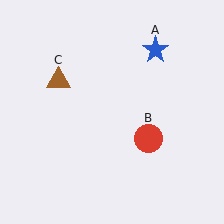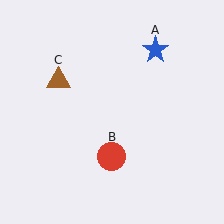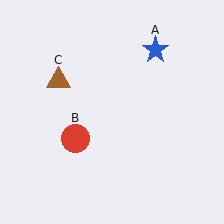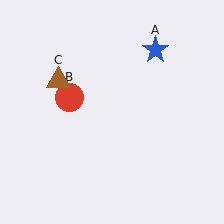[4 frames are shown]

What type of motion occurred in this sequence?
The red circle (object B) rotated clockwise around the center of the scene.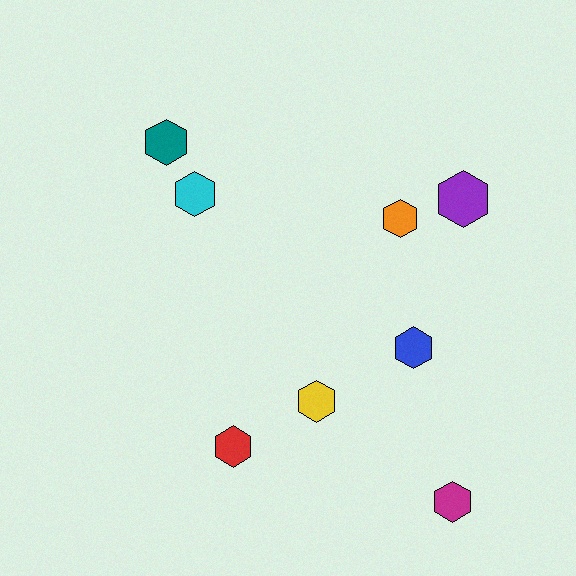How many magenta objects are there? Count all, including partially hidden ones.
There is 1 magenta object.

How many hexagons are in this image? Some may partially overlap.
There are 8 hexagons.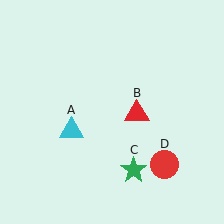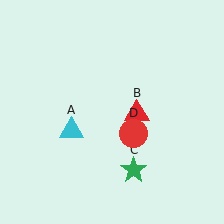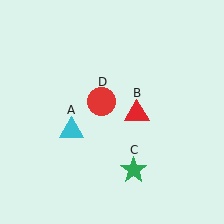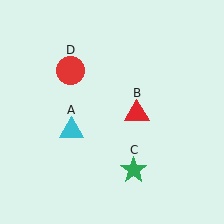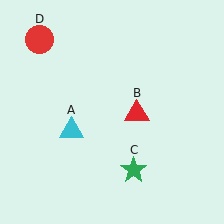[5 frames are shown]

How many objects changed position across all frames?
1 object changed position: red circle (object D).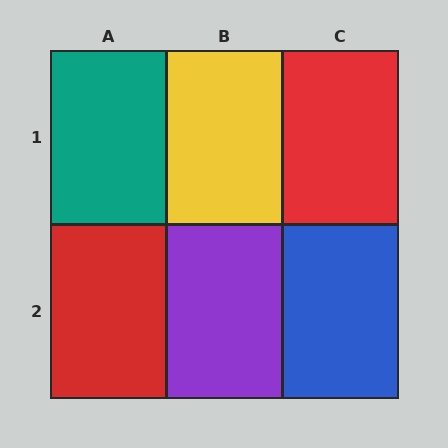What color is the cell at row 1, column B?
Yellow.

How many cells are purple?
1 cell is purple.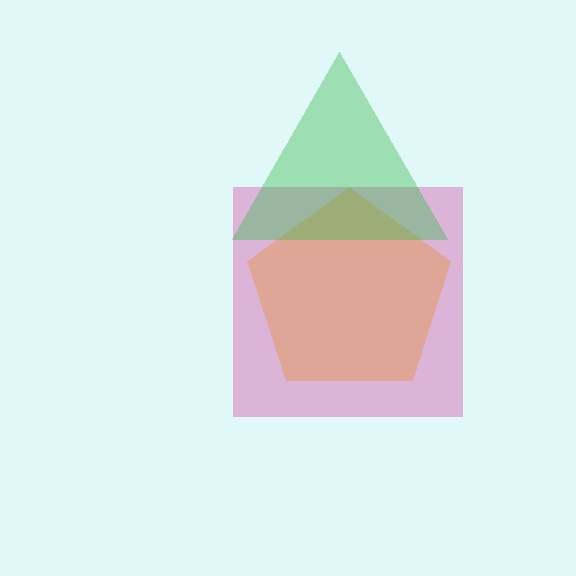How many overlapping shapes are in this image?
There are 3 overlapping shapes in the image.